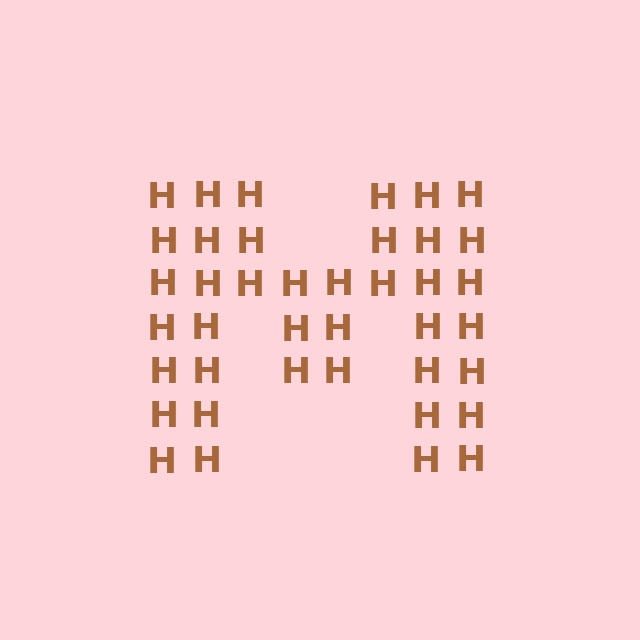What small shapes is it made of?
It is made of small letter H's.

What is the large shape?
The large shape is the letter M.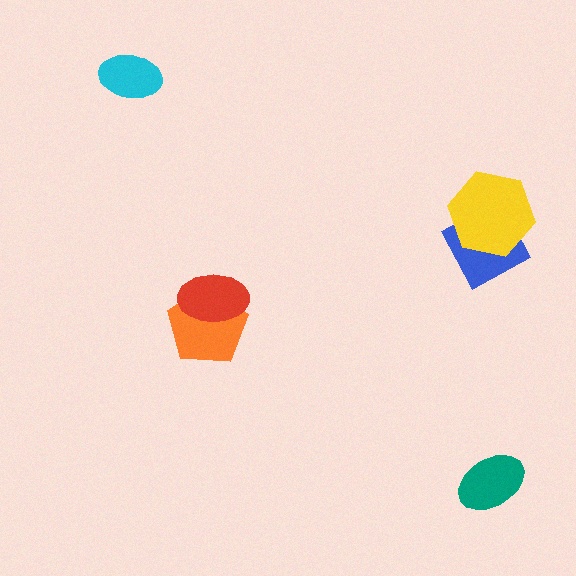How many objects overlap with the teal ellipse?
0 objects overlap with the teal ellipse.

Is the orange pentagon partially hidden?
Yes, it is partially covered by another shape.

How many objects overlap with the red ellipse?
1 object overlaps with the red ellipse.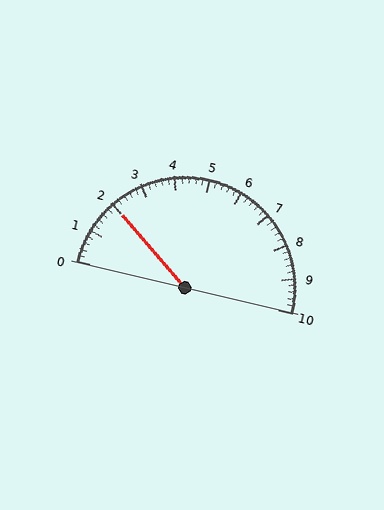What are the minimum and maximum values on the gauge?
The gauge ranges from 0 to 10.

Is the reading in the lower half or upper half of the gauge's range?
The reading is in the lower half of the range (0 to 10).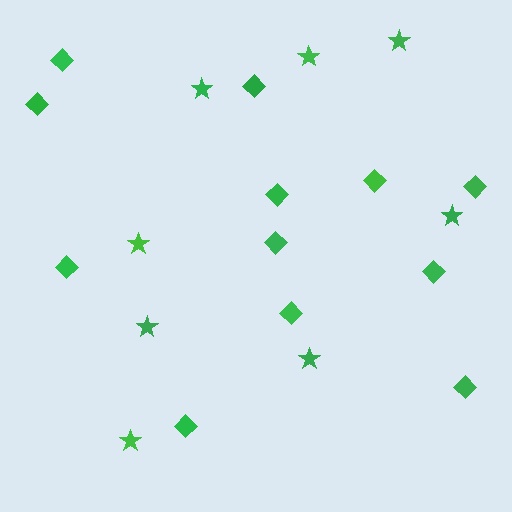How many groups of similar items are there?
There are 2 groups: one group of diamonds (12) and one group of stars (8).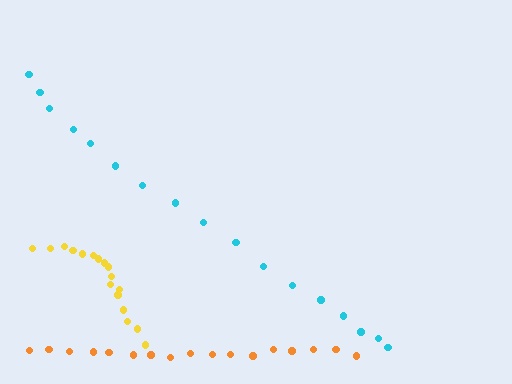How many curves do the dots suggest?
There are 3 distinct paths.